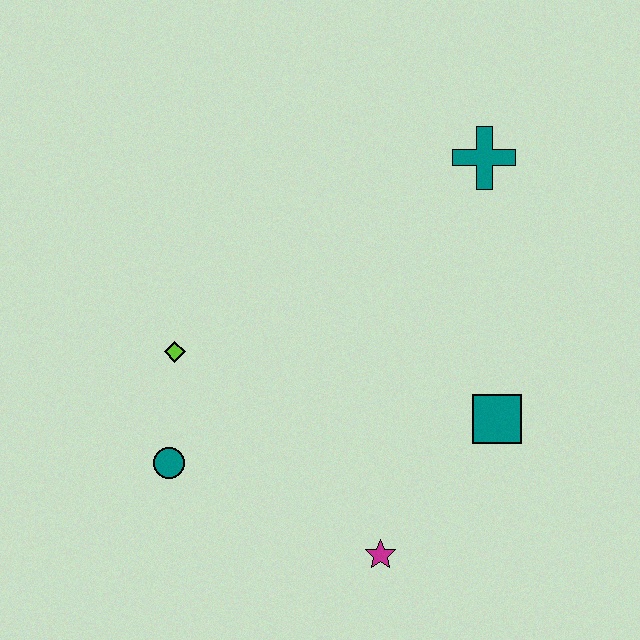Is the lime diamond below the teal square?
No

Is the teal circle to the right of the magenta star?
No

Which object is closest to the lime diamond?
The teal circle is closest to the lime diamond.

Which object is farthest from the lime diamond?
The teal cross is farthest from the lime diamond.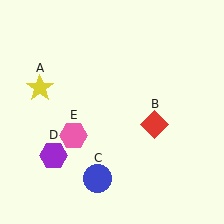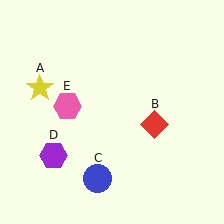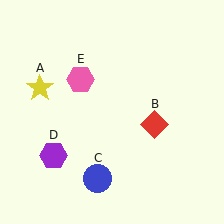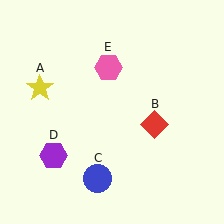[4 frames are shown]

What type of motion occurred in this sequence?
The pink hexagon (object E) rotated clockwise around the center of the scene.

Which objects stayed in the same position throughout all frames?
Yellow star (object A) and red diamond (object B) and blue circle (object C) and purple hexagon (object D) remained stationary.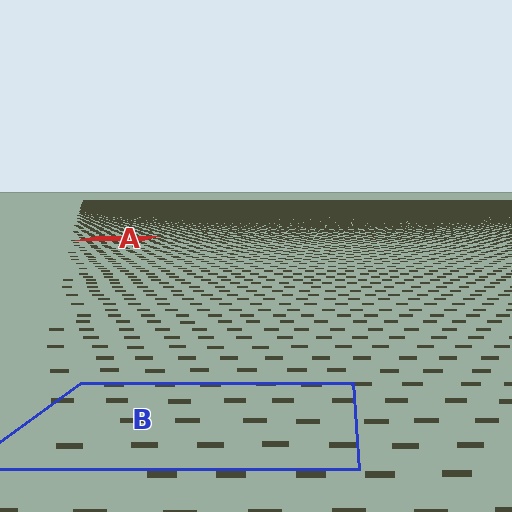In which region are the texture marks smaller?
The texture marks are smaller in region A, because it is farther away.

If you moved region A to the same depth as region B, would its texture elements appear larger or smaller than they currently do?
They would appear larger. At a closer depth, the same texture elements are projected at a bigger on-screen size.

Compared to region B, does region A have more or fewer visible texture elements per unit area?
Region A has more texture elements per unit area — they are packed more densely because it is farther away.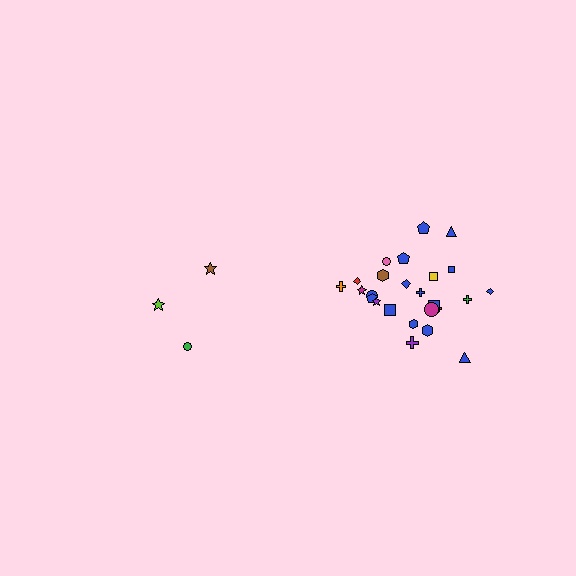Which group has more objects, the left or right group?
The right group.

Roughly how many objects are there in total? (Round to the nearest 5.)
Roughly 30 objects in total.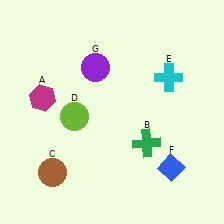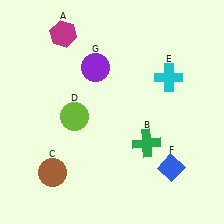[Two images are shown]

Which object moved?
The magenta hexagon (A) moved up.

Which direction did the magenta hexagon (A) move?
The magenta hexagon (A) moved up.